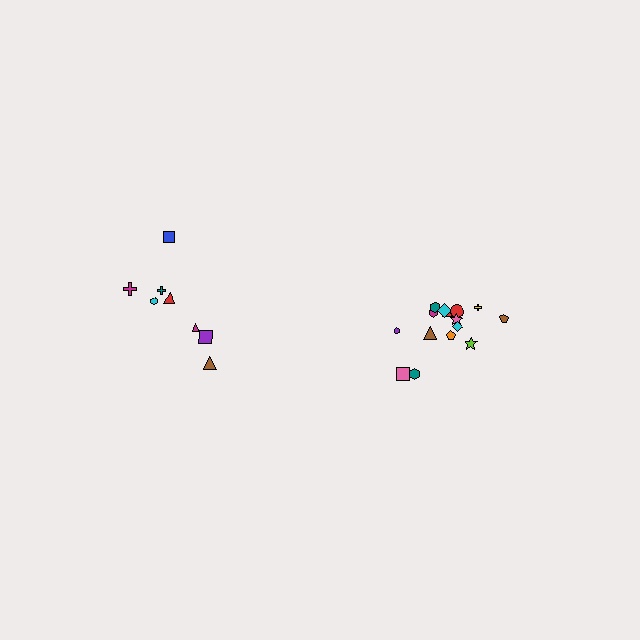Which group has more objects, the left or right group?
The right group.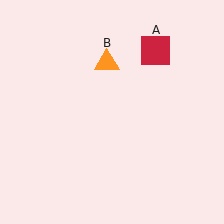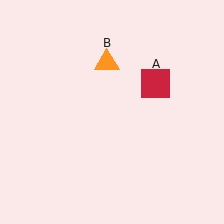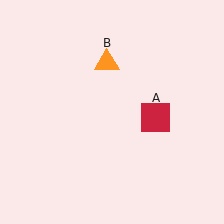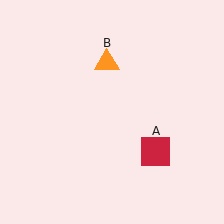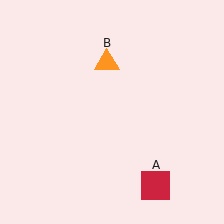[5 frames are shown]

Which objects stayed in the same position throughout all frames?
Orange triangle (object B) remained stationary.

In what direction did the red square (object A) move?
The red square (object A) moved down.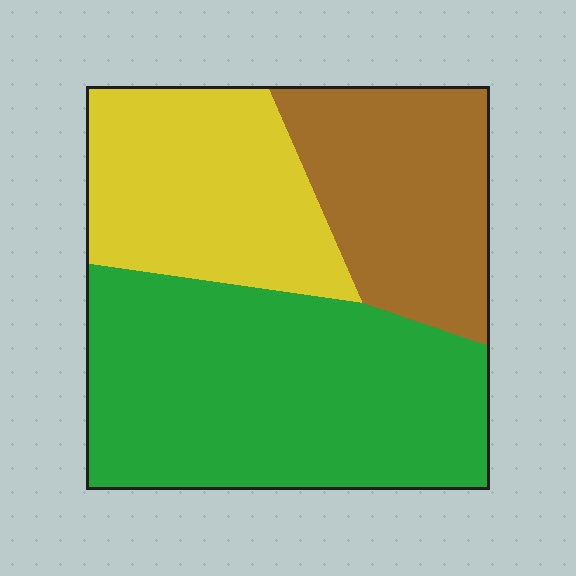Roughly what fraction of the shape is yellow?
Yellow takes up about one quarter (1/4) of the shape.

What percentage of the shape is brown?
Brown covers 25% of the shape.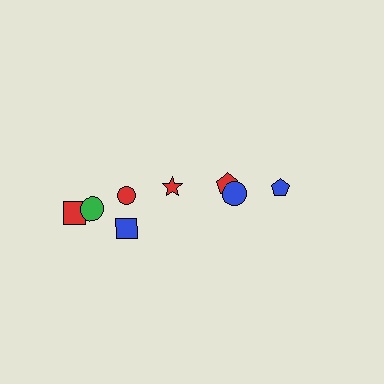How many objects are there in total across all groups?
There are 9 objects.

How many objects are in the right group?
There are 3 objects.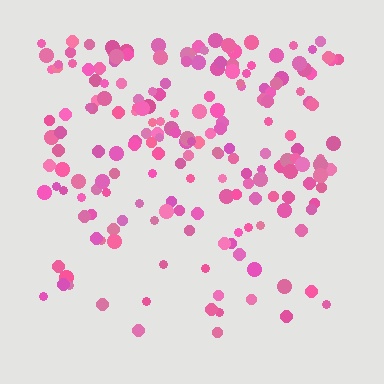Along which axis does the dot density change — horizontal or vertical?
Vertical.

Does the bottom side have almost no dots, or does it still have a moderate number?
Still a moderate number, just noticeably fewer than the top.